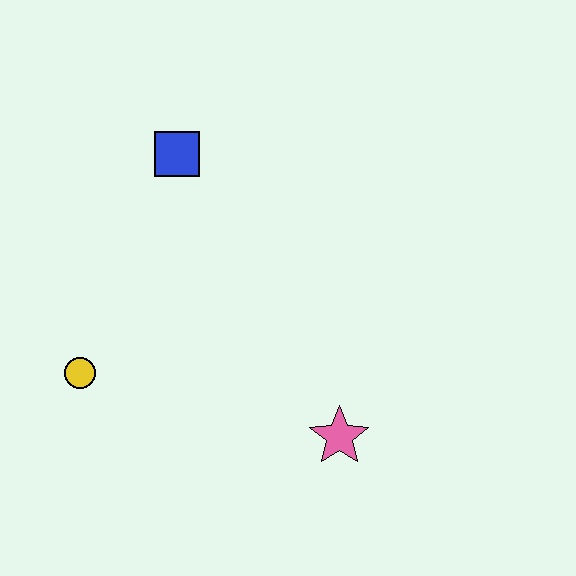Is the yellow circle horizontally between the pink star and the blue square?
No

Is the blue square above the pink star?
Yes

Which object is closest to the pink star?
The yellow circle is closest to the pink star.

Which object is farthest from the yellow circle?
The pink star is farthest from the yellow circle.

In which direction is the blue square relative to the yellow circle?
The blue square is above the yellow circle.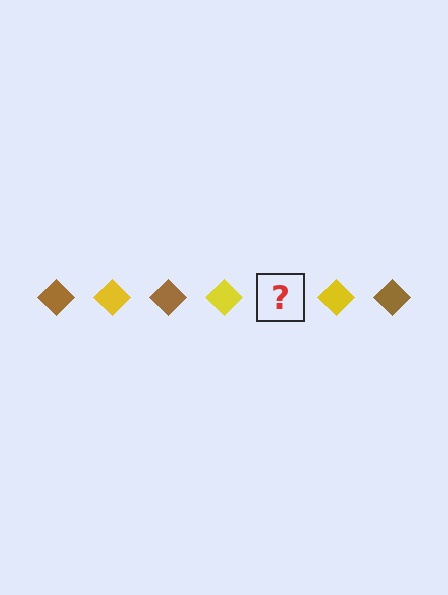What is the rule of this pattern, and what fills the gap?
The rule is that the pattern cycles through brown, yellow diamonds. The gap should be filled with a brown diamond.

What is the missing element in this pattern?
The missing element is a brown diamond.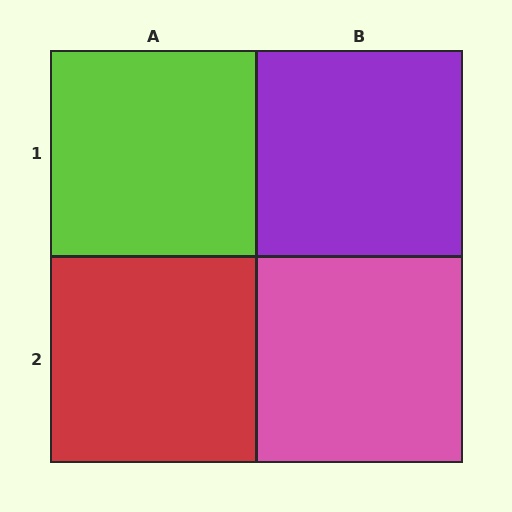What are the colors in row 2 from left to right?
Red, pink.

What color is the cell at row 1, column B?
Purple.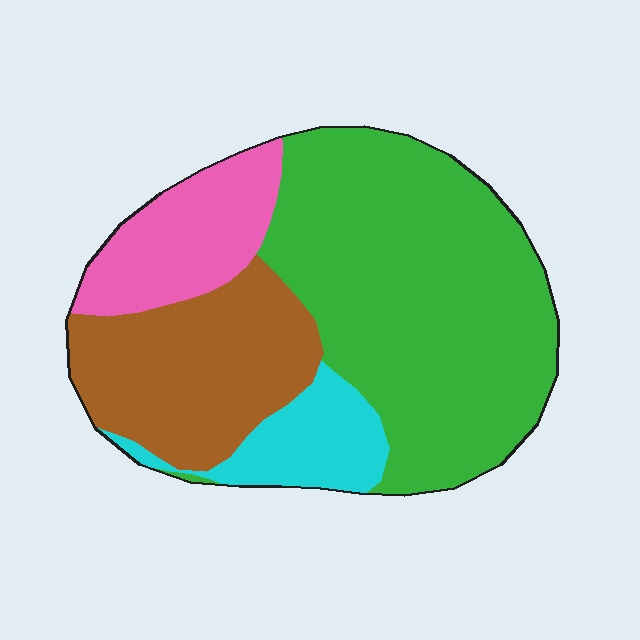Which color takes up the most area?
Green, at roughly 50%.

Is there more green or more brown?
Green.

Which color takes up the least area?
Cyan, at roughly 10%.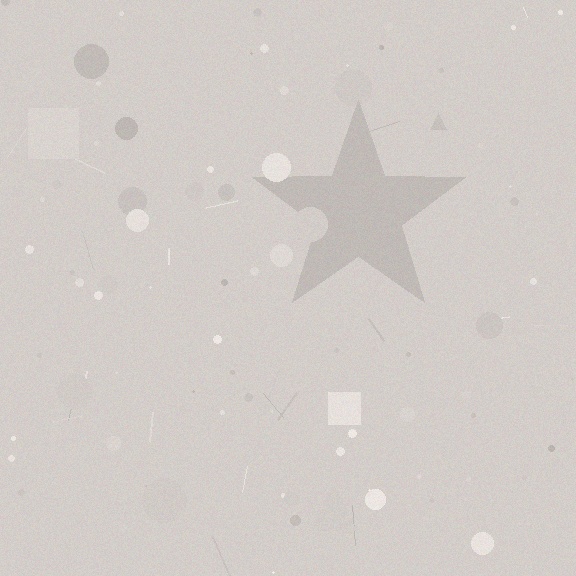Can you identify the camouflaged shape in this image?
The camouflaged shape is a star.